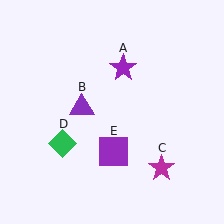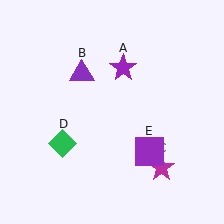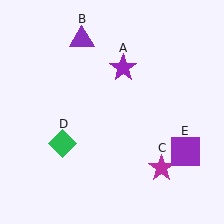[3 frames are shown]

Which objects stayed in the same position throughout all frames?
Purple star (object A) and magenta star (object C) and green diamond (object D) remained stationary.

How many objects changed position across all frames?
2 objects changed position: purple triangle (object B), purple square (object E).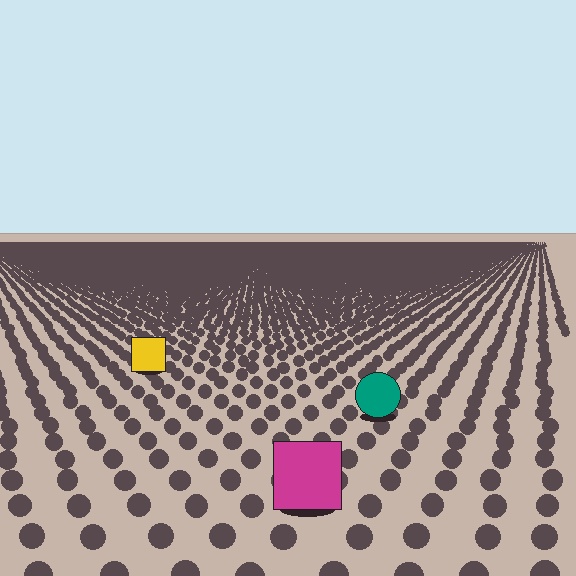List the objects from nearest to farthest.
From nearest to farthest: the magenta square, the teal circle, the yellow square.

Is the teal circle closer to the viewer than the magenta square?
No. The magenta square is closer — you can tell from the texture gradient: the ground texture is coarser near it.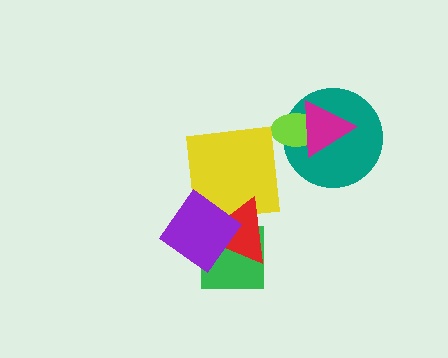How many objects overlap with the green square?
2 objects overlap with the green square.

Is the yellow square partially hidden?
Yes, it is partially covered by another shape.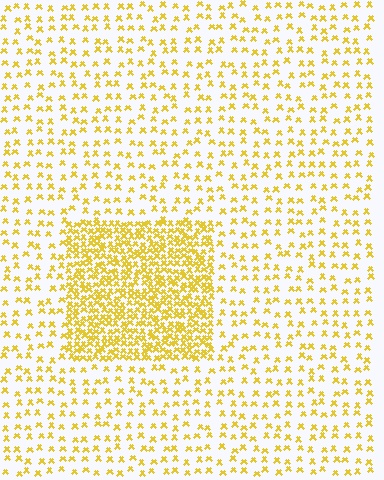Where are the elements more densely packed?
The elements are more densely packed inside the rectangle boundary.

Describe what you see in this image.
The image contains small yellow elements arranged at two different densities. A rectangle-shaped region is visible where the elements are more densely packed than the surrounding area.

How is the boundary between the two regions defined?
The boundary is defined by a change in element density (approximately 2.9x ratio). All elements are the same color, size, and shape.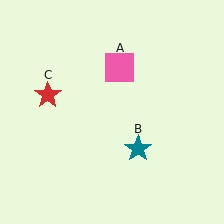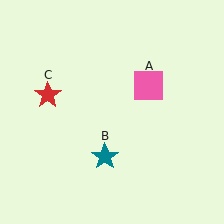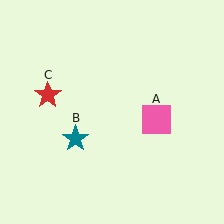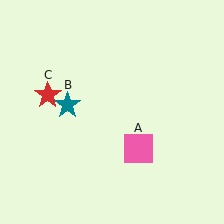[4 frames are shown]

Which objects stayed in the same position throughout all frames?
Red star (object C) remained stationary.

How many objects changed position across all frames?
2 objects changed position: pink square (object A), teal star (object B).